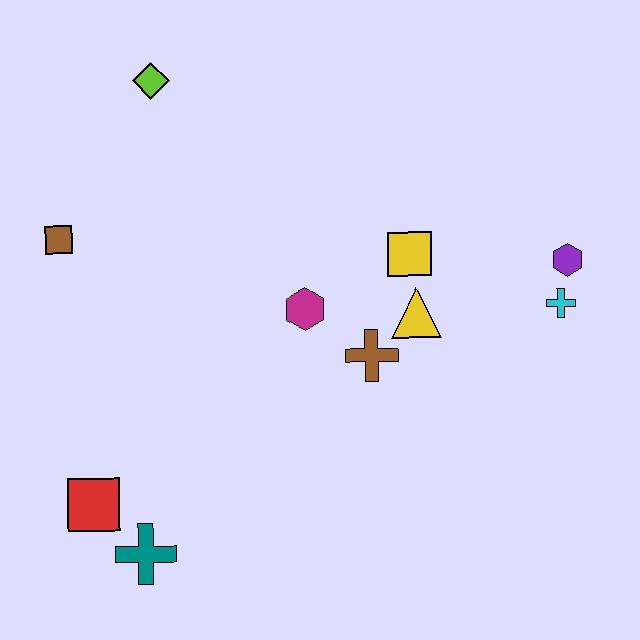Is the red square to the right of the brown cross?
No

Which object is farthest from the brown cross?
The lime diamond is farthest from the brown cross.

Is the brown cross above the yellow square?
No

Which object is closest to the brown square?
The lime diamond is closest to the brown square.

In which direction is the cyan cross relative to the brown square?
The cyan cross is to the right of the brown square.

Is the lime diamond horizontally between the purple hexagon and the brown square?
Yes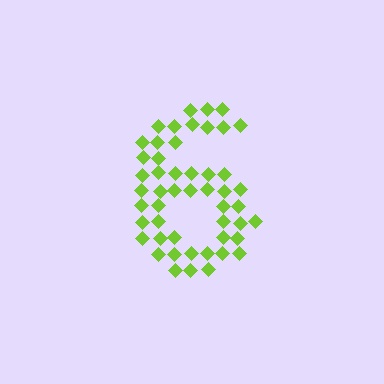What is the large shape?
The large shape is the digit 6.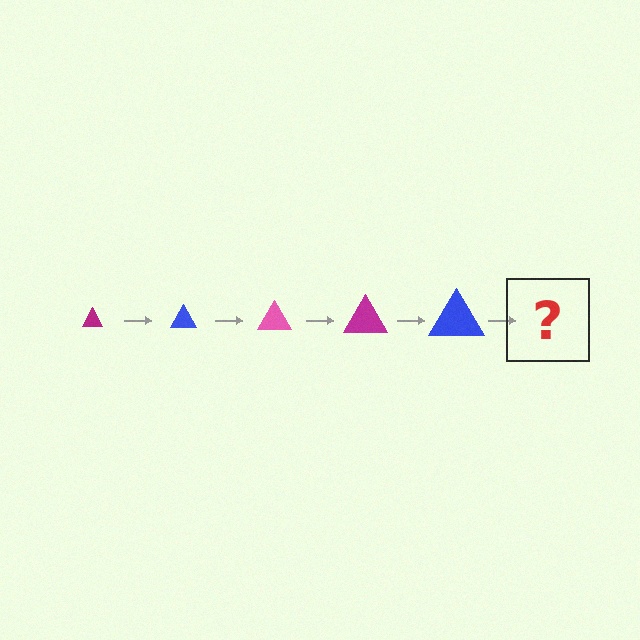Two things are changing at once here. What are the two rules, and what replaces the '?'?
The two rules are that the triangle grows larger each step and the color cycles through magenta, blue, and pink. The '?' should be a pink triangle, larger than the previous one.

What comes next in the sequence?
The next element should be a pink triangle, larger than the previous one.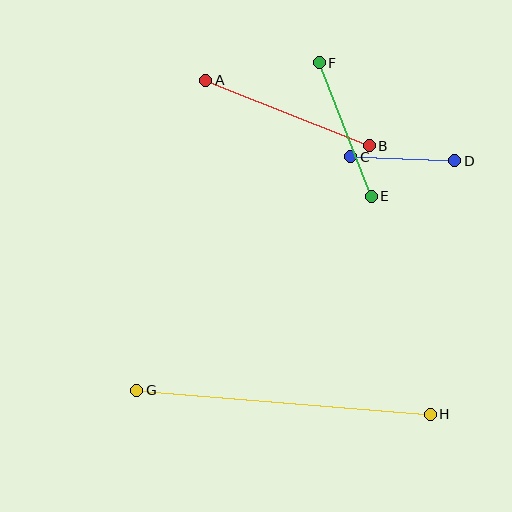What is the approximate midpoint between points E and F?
The midpoint is at approximately (345, 130) pixels.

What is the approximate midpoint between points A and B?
The midpoint is at approximately (288, 113) pixels.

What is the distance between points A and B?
The distance is approximately 176 pixels.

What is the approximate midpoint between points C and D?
The midpoint is at approximately (403, 159) pixels.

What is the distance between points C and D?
The distance is approximately 104 pixels.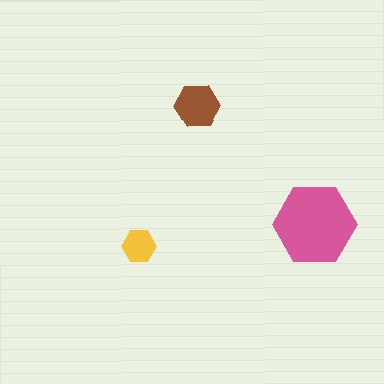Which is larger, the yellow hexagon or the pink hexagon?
The pink one.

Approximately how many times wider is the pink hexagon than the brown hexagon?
About 2 times wider.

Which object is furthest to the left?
The yellow hexagon is leftmost.